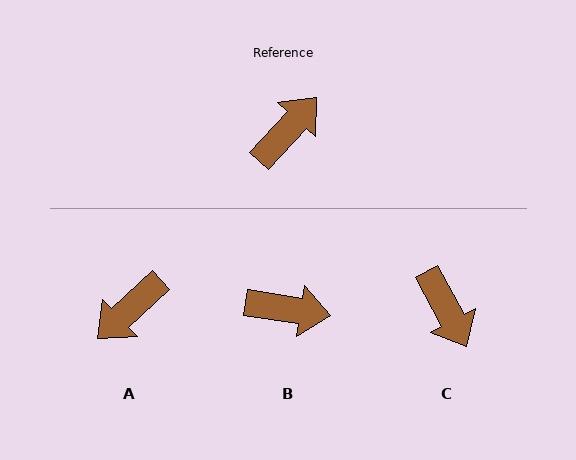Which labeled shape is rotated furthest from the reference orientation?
A, about 175 degrees away.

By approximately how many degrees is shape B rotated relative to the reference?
Approximately 57 degrees clockwise.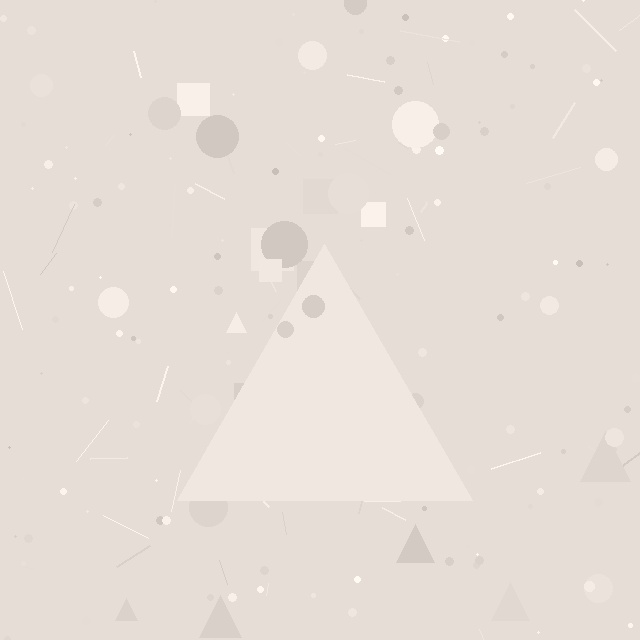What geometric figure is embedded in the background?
A triangle is embedded in the background.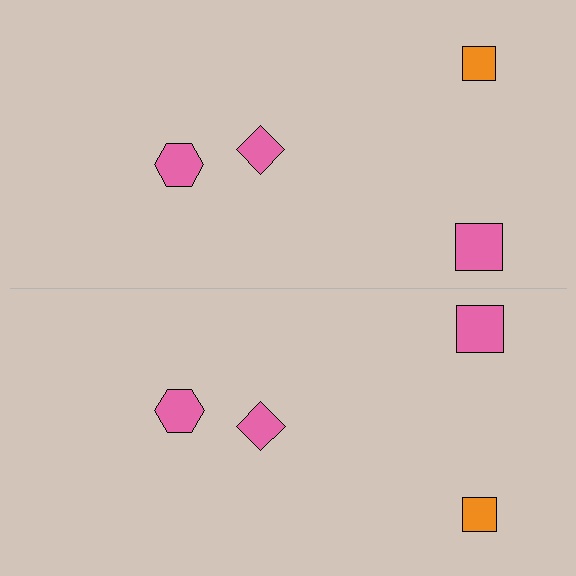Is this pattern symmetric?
Yes, this pattern has bilateral (reflection) symmetry.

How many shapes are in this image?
There are 8 shapes in this image.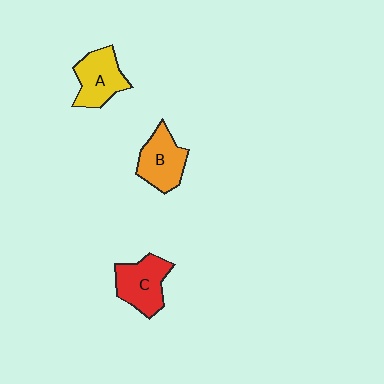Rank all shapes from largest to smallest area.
From largest to smallest: C (red), A (yellow), B (orange).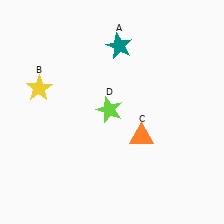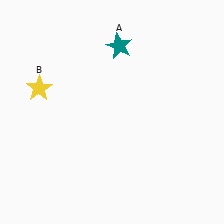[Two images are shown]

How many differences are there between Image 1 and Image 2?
There are 2 differences between the two images.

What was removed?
The lime star (D), the orange triangle (C) were removed in Image 2.